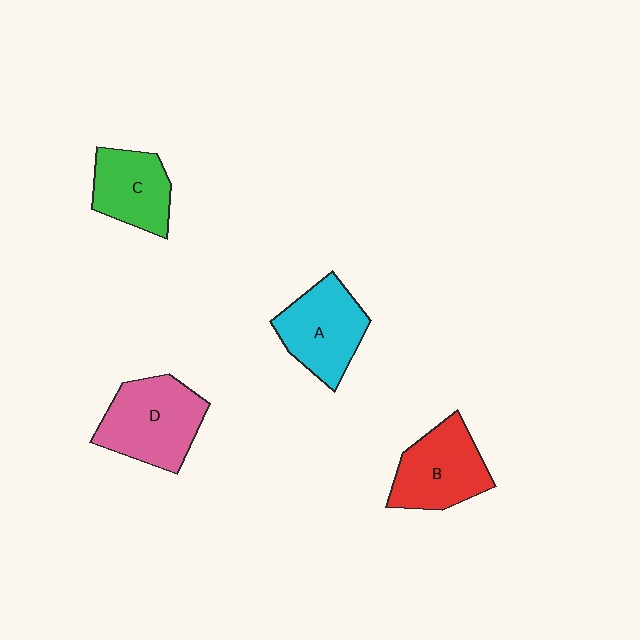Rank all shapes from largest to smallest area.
From largest to smallest: D (pink), B (red), A (cyan), C (green).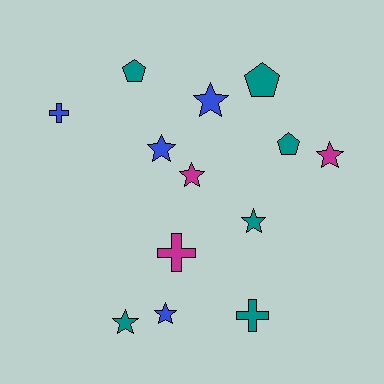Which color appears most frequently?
Teal, with 6 objects.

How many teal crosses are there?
There is 1 teal cross.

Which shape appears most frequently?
Star, with 7 objects.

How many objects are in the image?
There are 13 objects.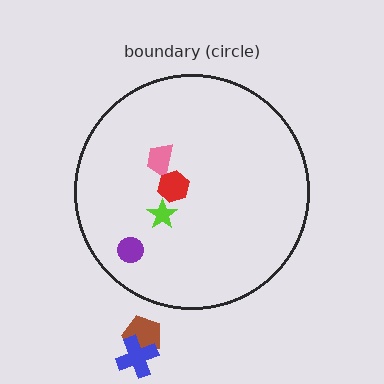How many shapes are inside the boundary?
4 inside, 2 outside.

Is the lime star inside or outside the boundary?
Inside.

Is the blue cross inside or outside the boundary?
Outside.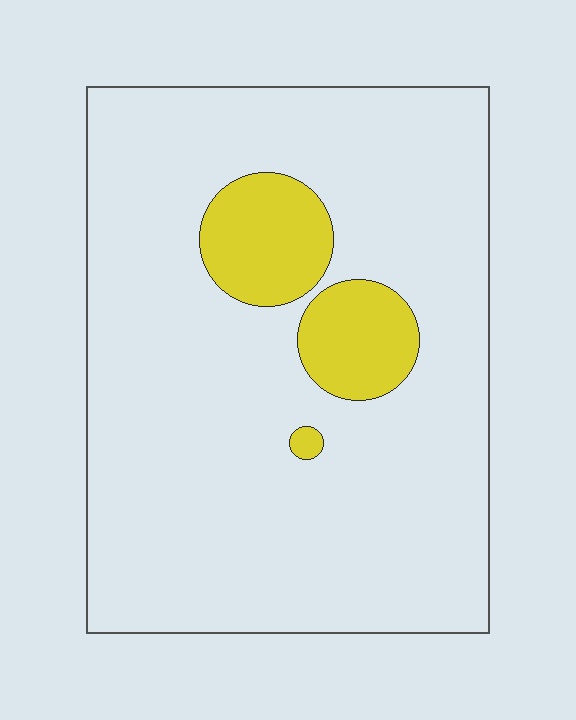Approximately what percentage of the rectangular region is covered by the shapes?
Approximately 10%.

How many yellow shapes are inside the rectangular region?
3.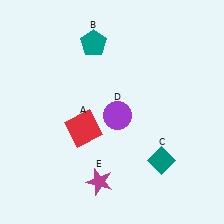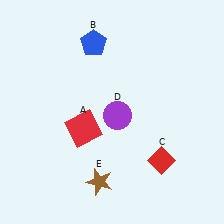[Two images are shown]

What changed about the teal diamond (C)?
In Image 1, C is teal. In Image 2, it changed to red.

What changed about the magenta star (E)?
In Image 1, E is magenta. In Image 2, it changed to brown.